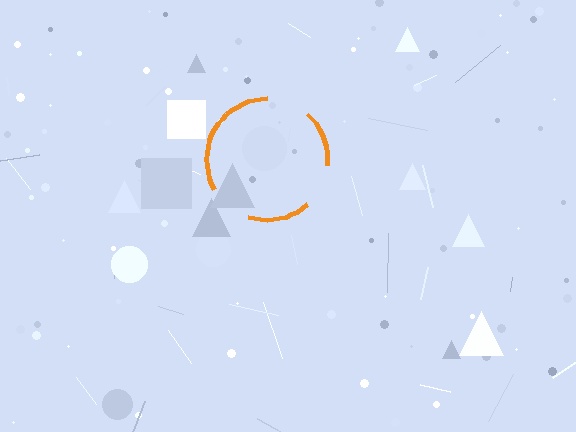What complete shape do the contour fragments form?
The contour fragments form a circle.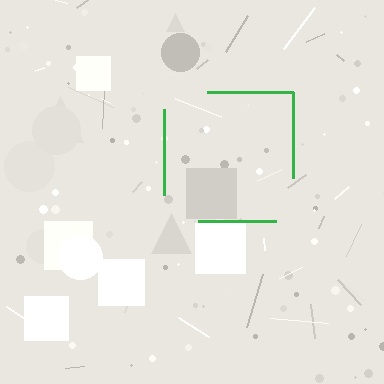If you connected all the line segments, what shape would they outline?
They would outline a square.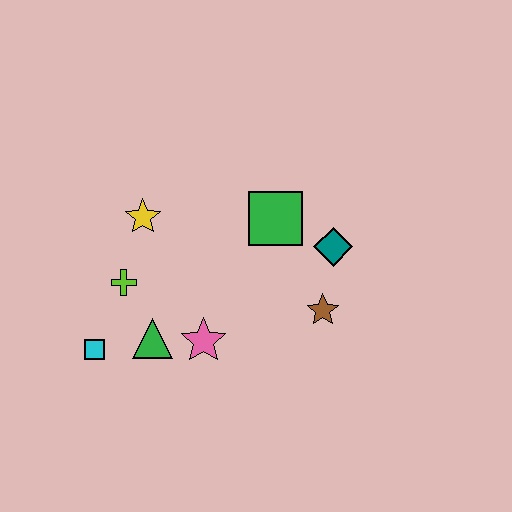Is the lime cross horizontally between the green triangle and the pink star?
No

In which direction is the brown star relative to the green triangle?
The brown star is to the right of the green triangle.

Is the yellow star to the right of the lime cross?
Yes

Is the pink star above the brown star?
No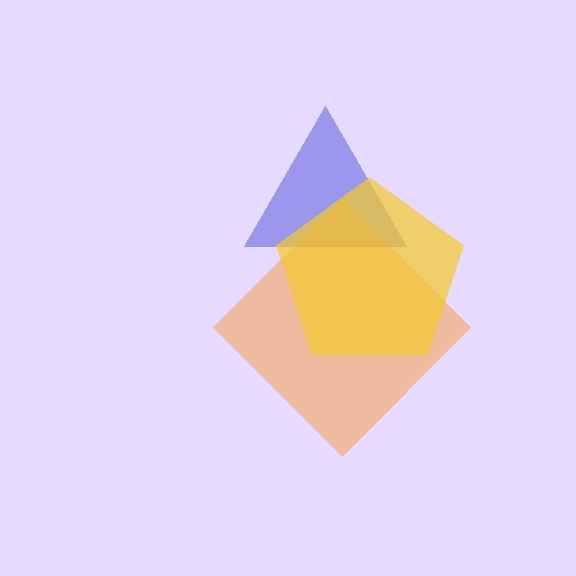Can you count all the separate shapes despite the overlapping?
Yes, there are 3 separate shapes.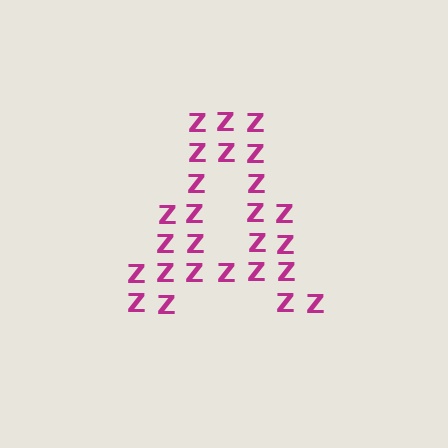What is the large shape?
The large shape is the letter A.